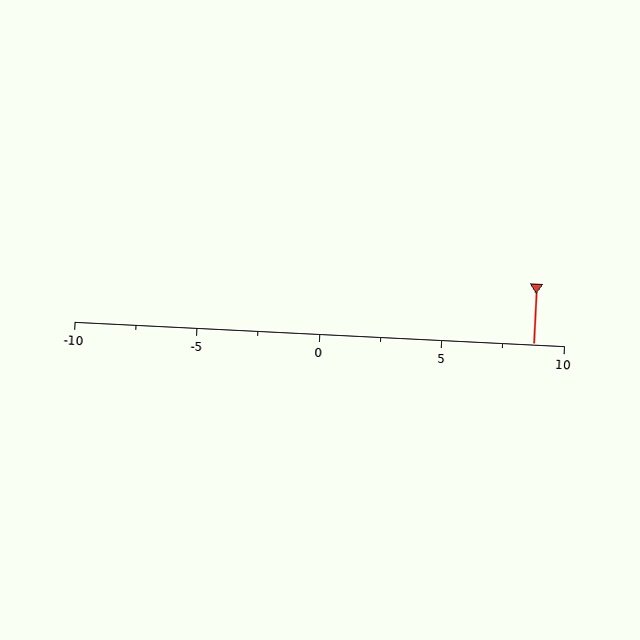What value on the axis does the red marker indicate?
The marker indicates approximately 8.8.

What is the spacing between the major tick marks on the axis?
The major ticks are spaced 5 apart.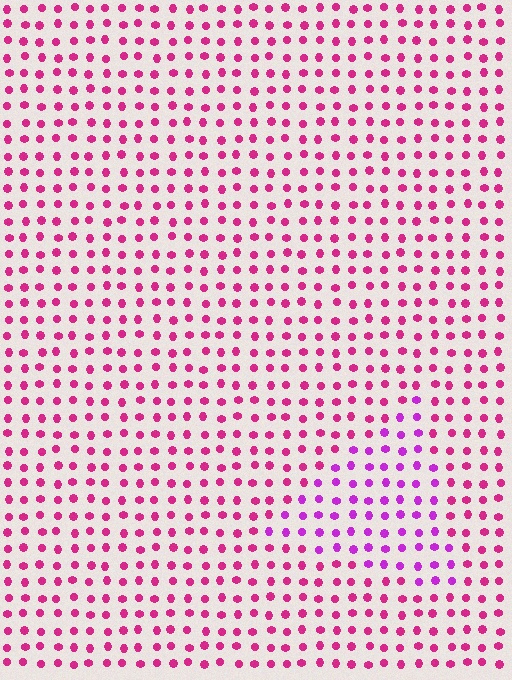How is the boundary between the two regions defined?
The boundary is defined purely by a slight shift in hue (about 32 degrees). Spacing, size, and orientation are identical on both sides.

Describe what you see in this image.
The image is filled with small magenta elements in a uniform arrangement. A triangle-shaped region is visible where the elements are tinted to a slightly different hue, forming a subtle color boundary.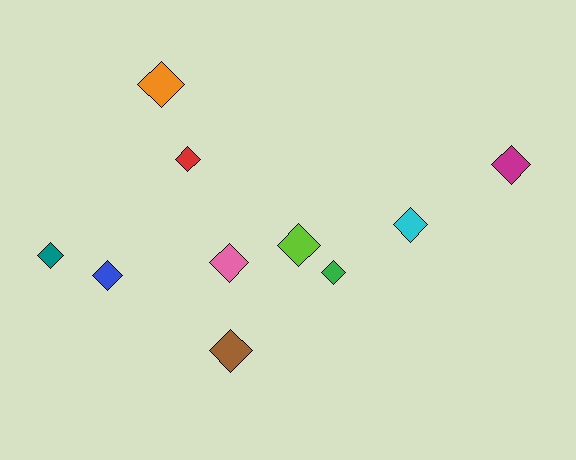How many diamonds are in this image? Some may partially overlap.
There are 10 diamonds.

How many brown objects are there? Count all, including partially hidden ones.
There is 1 brown object.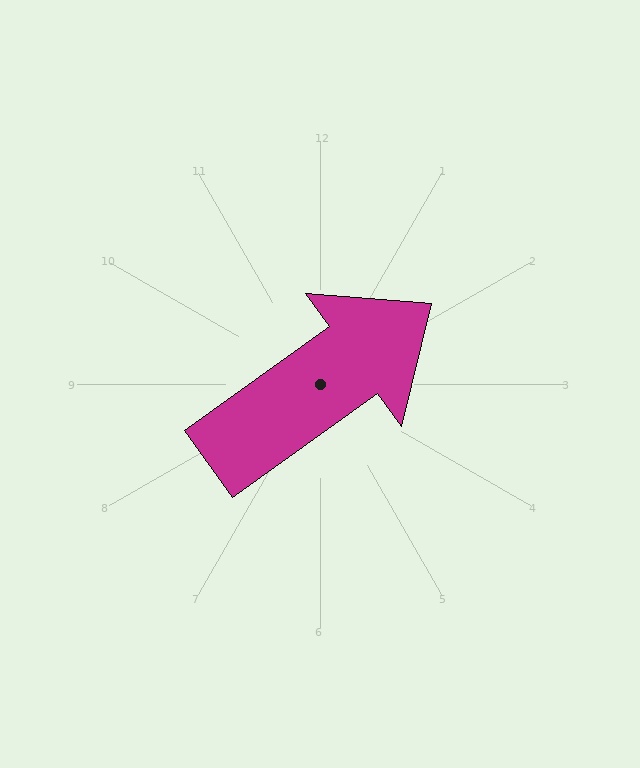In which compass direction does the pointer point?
Northeast.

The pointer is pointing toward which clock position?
Roughly 2 o'clock.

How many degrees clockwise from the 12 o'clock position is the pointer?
Approximately 54 degrees.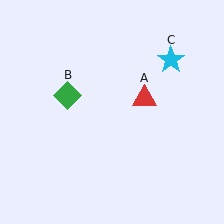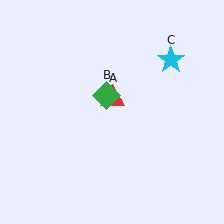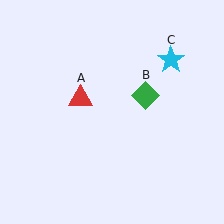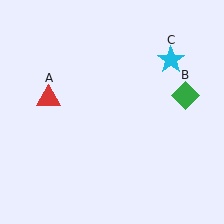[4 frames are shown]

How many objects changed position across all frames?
2 objects changed position: red triangle (object A), green diamond (object B).